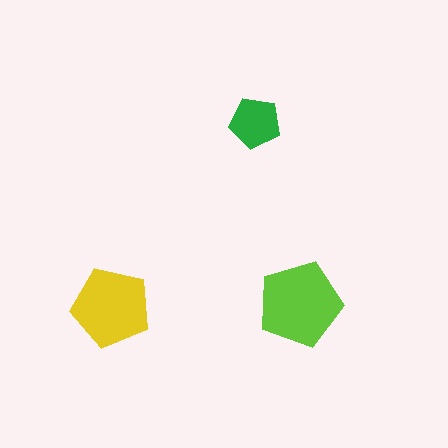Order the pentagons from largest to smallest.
the lime one, the yellow one, the green one.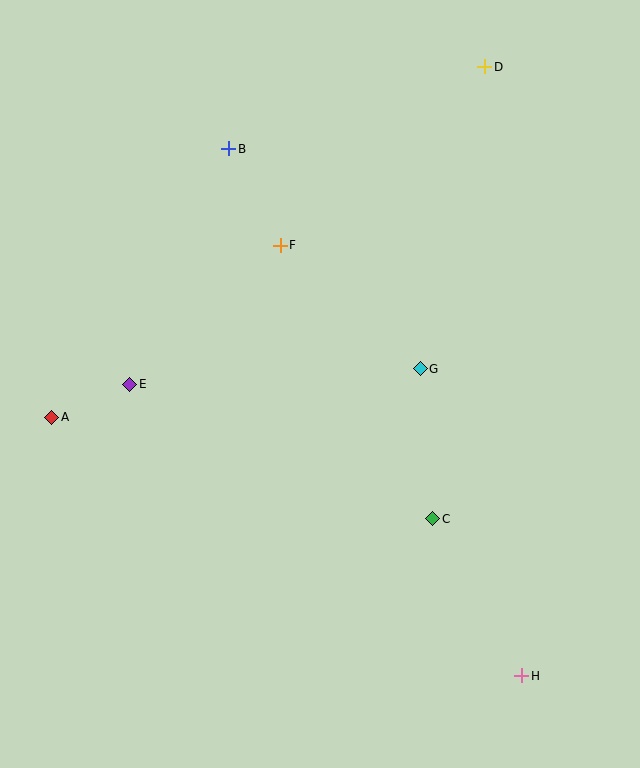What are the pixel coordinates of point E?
Point E is at (130, 384).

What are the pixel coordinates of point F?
Point F is at (280, 245).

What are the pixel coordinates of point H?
Point H is at (522, 676).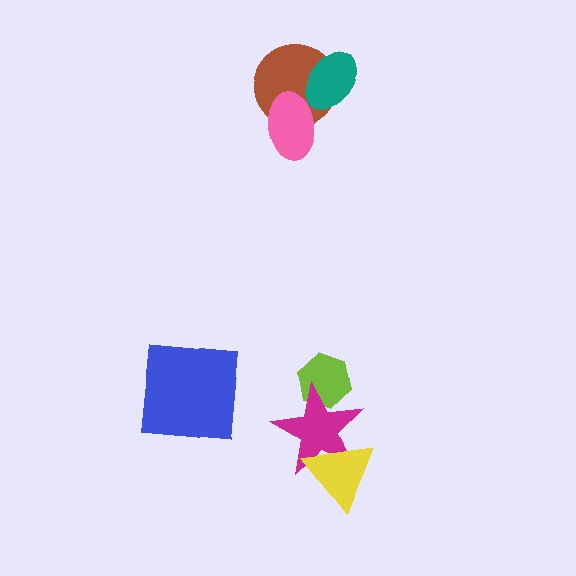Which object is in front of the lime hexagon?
The magenta star is in front of the lime hexagon.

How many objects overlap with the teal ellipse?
1 object overlaps with the teal ellipse.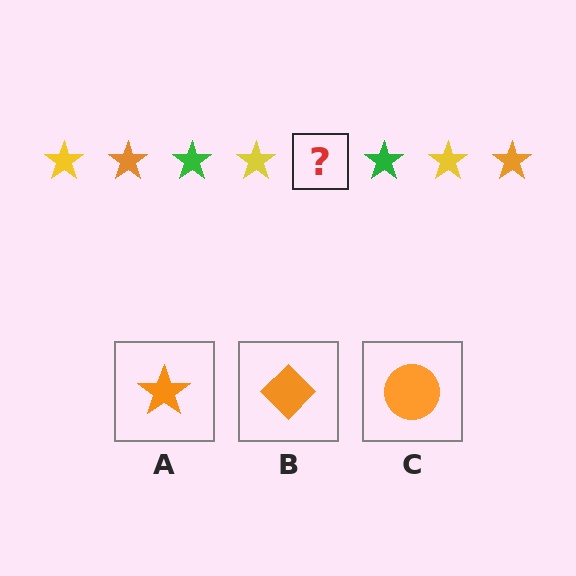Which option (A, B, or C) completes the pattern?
A.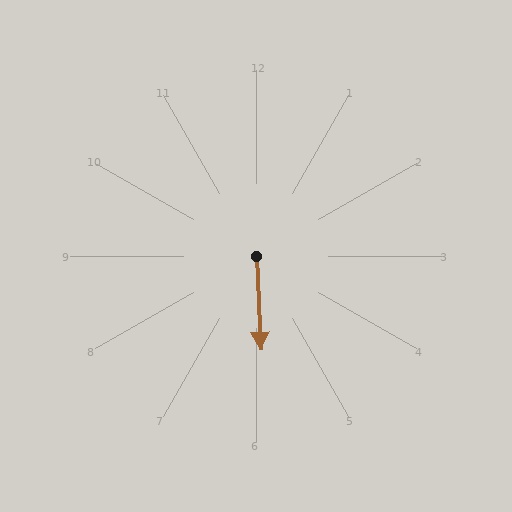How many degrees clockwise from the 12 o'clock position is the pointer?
Approximately 177 degrees.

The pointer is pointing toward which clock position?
Roughly 6 o'clock.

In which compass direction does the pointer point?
South.